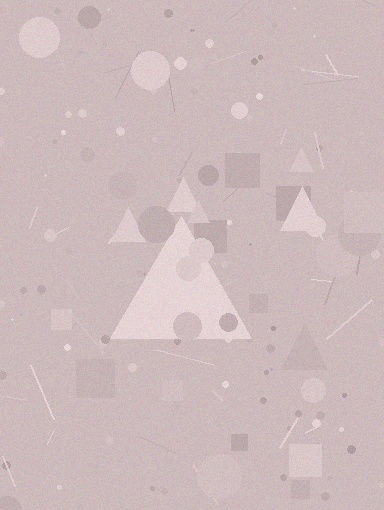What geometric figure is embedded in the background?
A triangle is embedded in the background.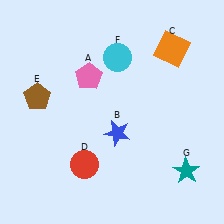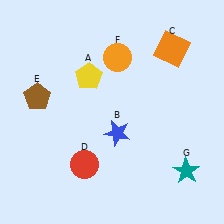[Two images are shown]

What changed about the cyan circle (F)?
In Image 1, F is cyan. In Image 2, it changed to orange.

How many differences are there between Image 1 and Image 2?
There are 2 differences between the two images.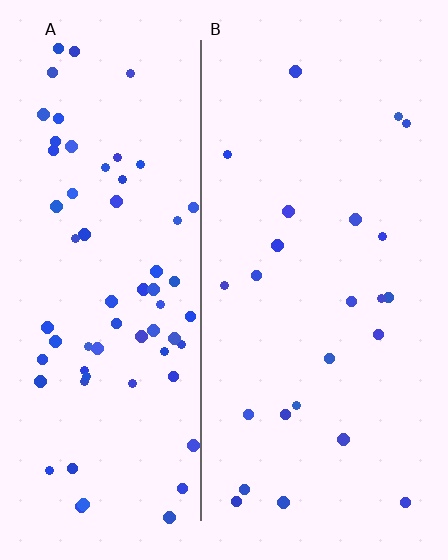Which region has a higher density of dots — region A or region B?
A (the left).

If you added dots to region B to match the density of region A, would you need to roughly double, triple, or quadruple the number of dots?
Approximately triple.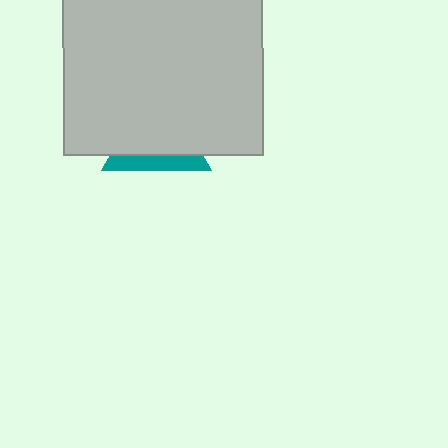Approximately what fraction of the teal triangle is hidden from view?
Roughly 70% of the teal triangle is hidden behind the light gray square.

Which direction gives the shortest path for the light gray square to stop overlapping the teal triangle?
Moving up gives the shortest separation.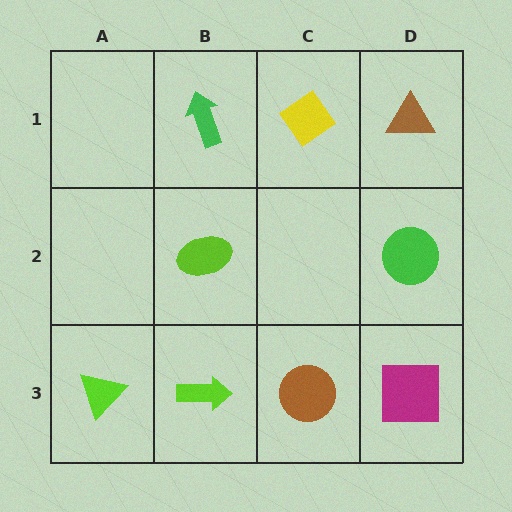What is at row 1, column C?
A yellow diamond.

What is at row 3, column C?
A brown circle.